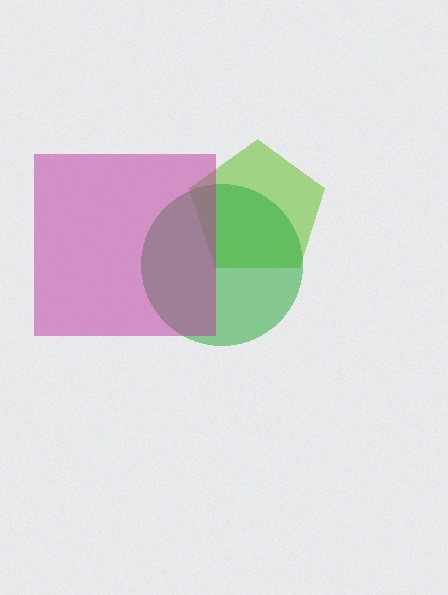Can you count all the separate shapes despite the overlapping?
Yes, there are 3 separate shapes.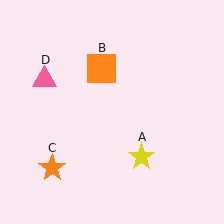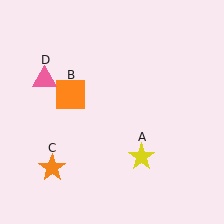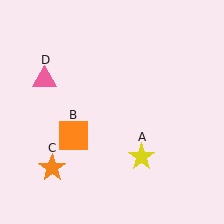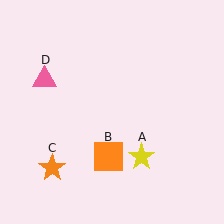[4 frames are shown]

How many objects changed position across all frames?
1 object changed position: orange square (object B).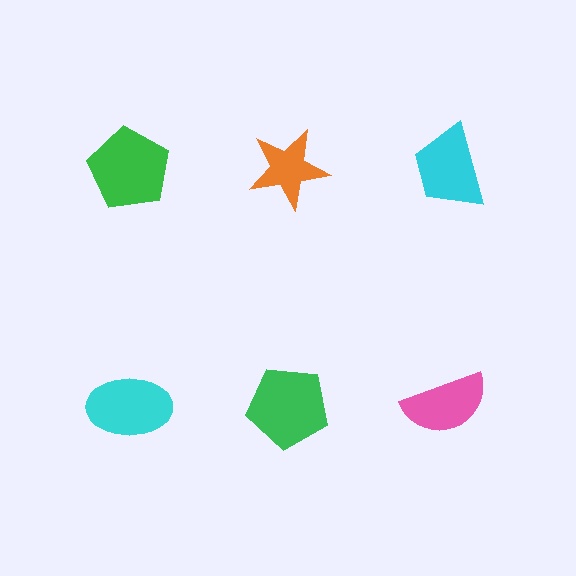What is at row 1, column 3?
A cyan trapezoid.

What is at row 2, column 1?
A cyan ellipse.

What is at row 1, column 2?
An orange star.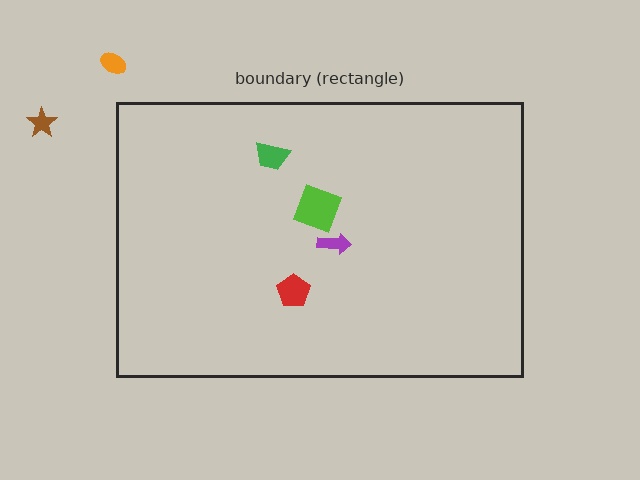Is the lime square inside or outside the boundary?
Inside.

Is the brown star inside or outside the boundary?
Outside.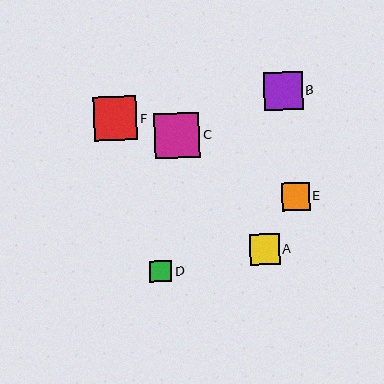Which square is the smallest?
Square D is the smallest with a size of approximately 22 pixels.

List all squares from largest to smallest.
From largest to smallest: C, F, B, A, E, D.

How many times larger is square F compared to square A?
Square F is approximately 1.5 times the size of square A.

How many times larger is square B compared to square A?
Square B is approximately 1.3 times the size of square A.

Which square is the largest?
Square C is the largest with a size of approximately 45 pixels.